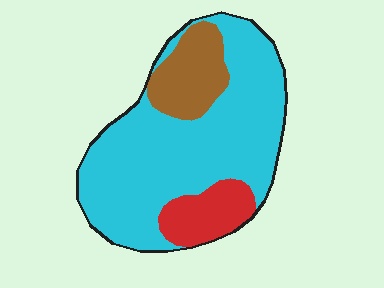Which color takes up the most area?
Cyan, at roughly 70%.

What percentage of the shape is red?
Red covers roughly 15% of the shape.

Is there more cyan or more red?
Cyan.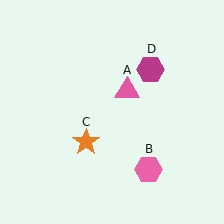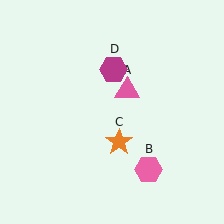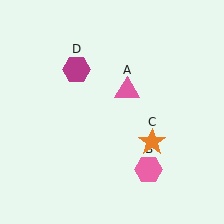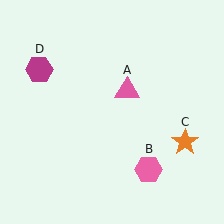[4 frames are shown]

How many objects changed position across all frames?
2 objects changed position: orange star (object C), magenta hexagon (object D).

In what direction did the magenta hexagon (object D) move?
The magenta hexagon (object D) moved left.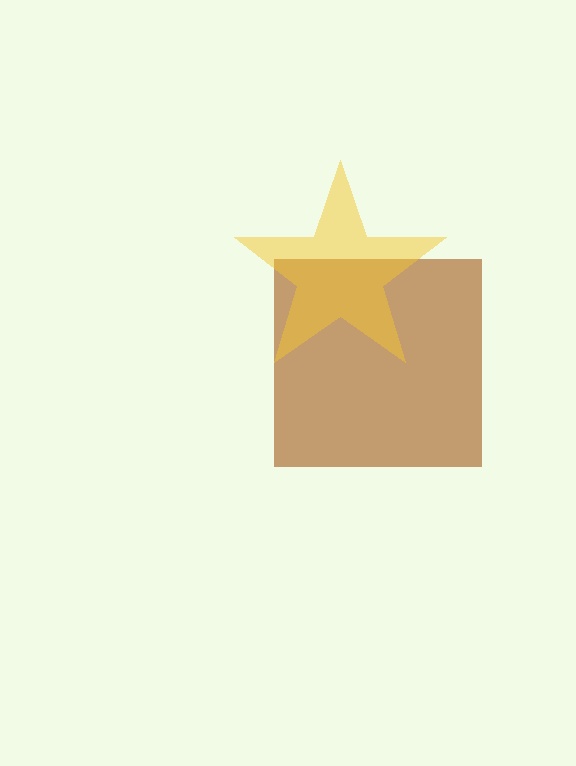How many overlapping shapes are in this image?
There are 2 overlapping shapes in the image.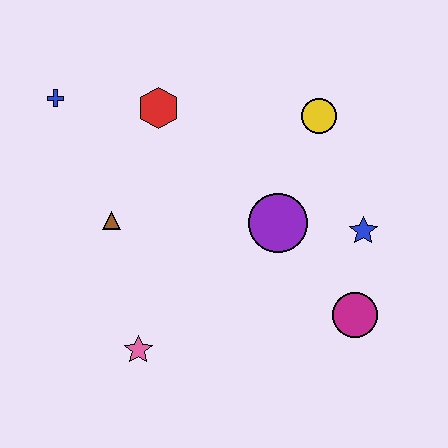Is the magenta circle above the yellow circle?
No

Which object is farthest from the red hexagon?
The magenta circle is farthest from the red hexagon.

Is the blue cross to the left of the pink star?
Yes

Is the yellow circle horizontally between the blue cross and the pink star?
No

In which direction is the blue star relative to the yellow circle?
The blue star is below the yellow circle.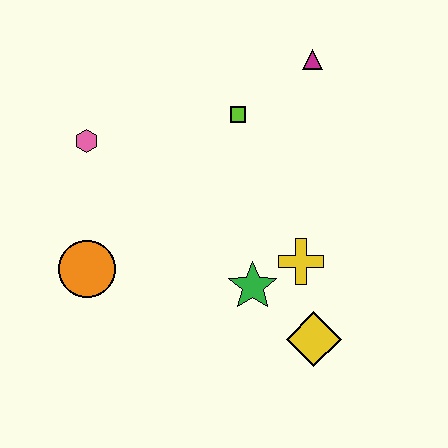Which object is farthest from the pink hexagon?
The yellow diamond is farthest from the pink hexagon.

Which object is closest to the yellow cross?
The green star is closest to the yellow cross.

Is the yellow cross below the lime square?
Yes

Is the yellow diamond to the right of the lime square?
Yes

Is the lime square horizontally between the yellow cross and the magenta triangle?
No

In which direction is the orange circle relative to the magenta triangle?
The orange circle is to the left of the magenta triangle.